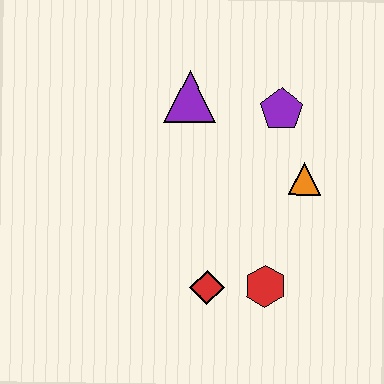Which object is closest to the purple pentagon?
The orange triangle is closest to the purple pentagon.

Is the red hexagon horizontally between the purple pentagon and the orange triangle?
No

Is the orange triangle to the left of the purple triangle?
No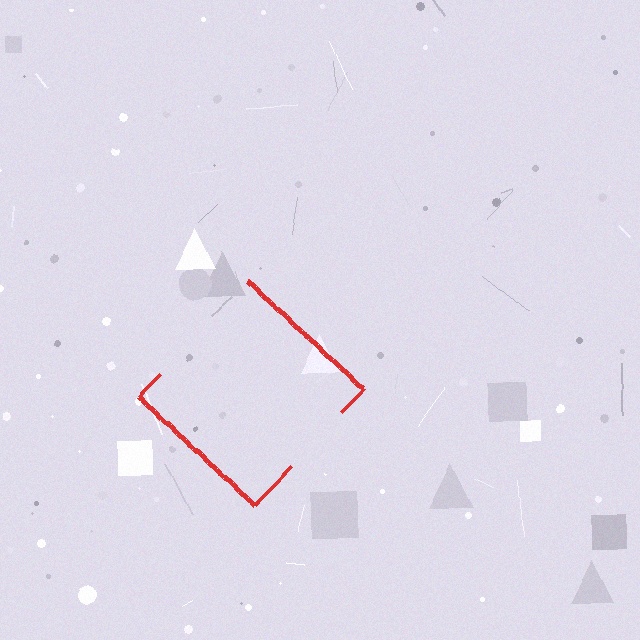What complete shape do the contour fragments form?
The contour fragments form a diamond.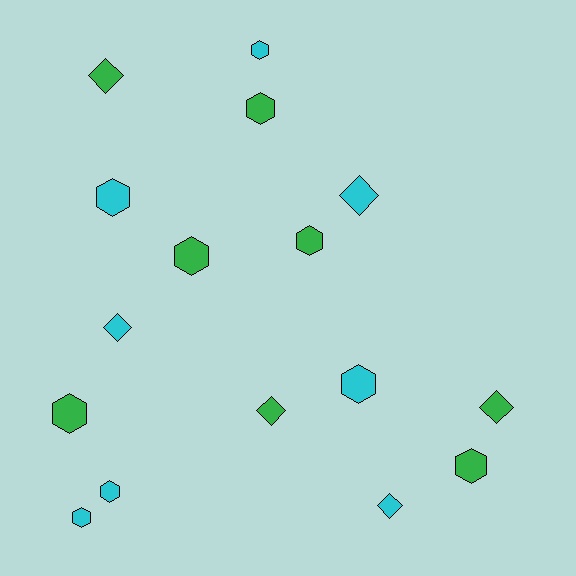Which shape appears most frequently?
Hexagon, with 10 objects.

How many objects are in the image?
There are 16 objects.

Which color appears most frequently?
Green, with 8 objects.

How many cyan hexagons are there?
There are 5 cyan hexagons.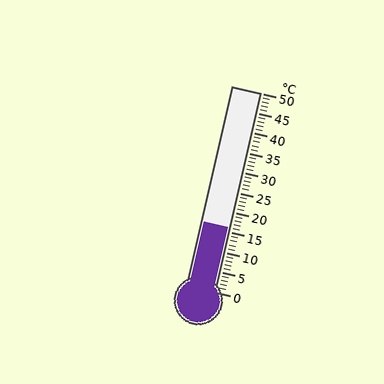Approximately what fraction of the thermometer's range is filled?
The thermometer is filled to approximately 30% of its range.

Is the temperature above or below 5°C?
The temperature is above 5°C.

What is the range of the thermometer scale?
The thermometer scale ranges from 0°C to 50°C.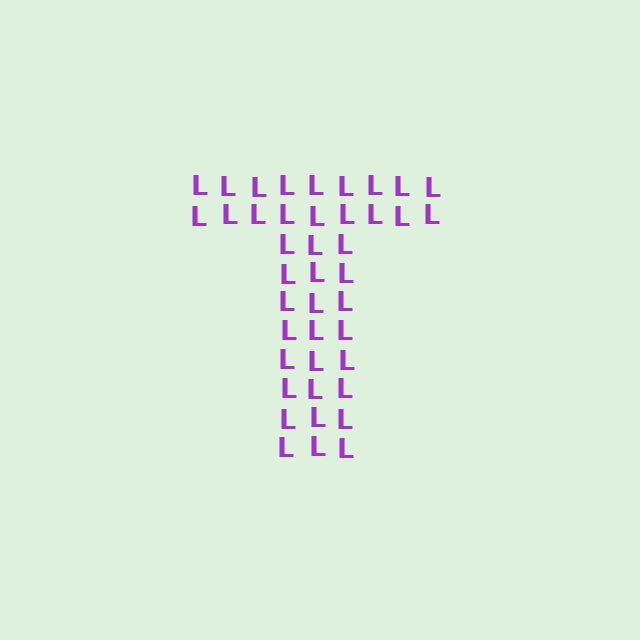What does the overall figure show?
The overall figure shows the letter T.